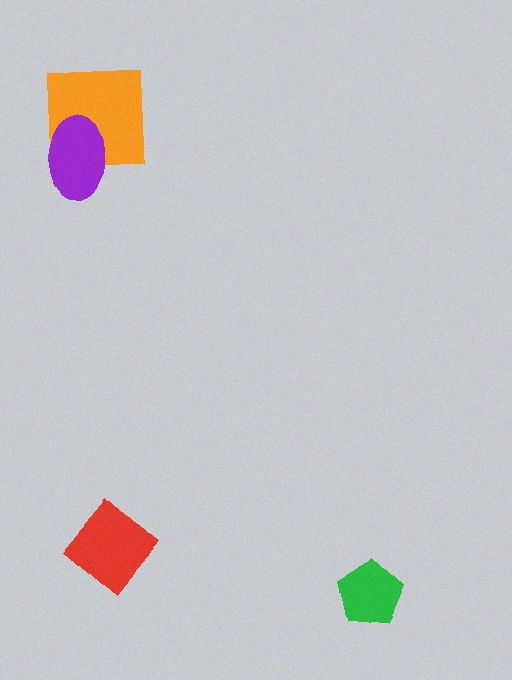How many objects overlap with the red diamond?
0 objects overlap with the red diamond.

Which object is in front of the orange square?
The purple ellipse is in front of the orange square.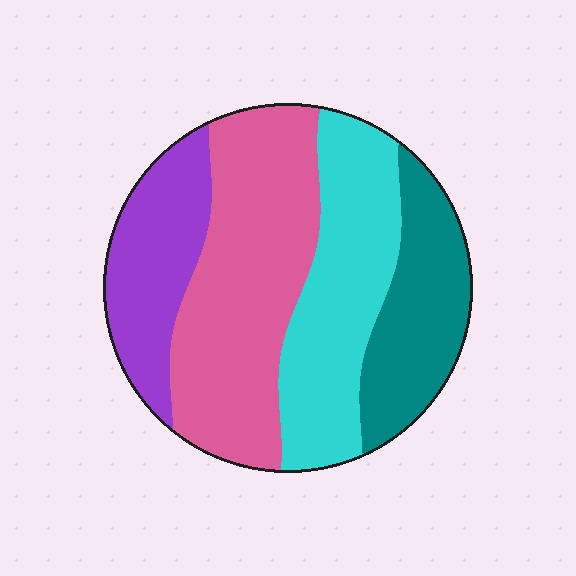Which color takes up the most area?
Pink, at roughly 35%.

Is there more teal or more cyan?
Cyan.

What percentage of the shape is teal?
Teal covers roughly 20% of the shape.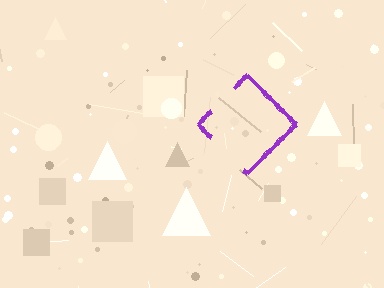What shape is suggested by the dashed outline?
The dashed outline suggests a diamond.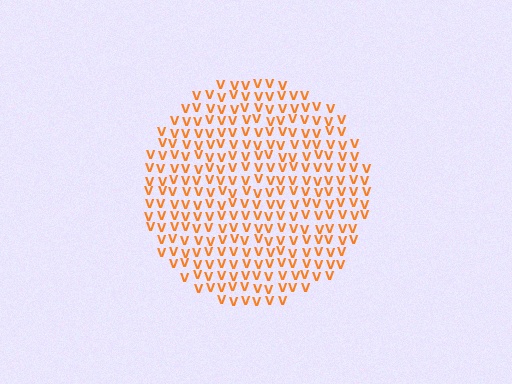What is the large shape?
The large shape is a circle.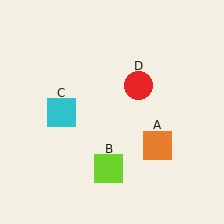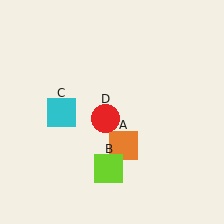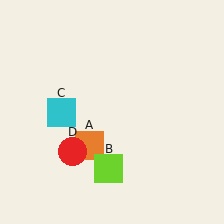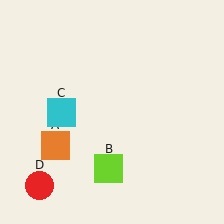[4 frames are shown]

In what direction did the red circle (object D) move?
The red circle (object D) moved down and to the left.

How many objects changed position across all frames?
2 objects changed position: orange square (object A), red circle (object D).